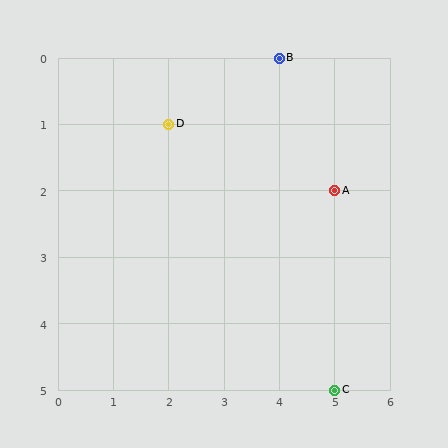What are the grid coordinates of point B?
Point B is at grid coordinates (4, 0).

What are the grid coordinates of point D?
Point D is at grid coordinates (2, 1).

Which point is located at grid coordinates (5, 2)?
Point A is at (5, 2).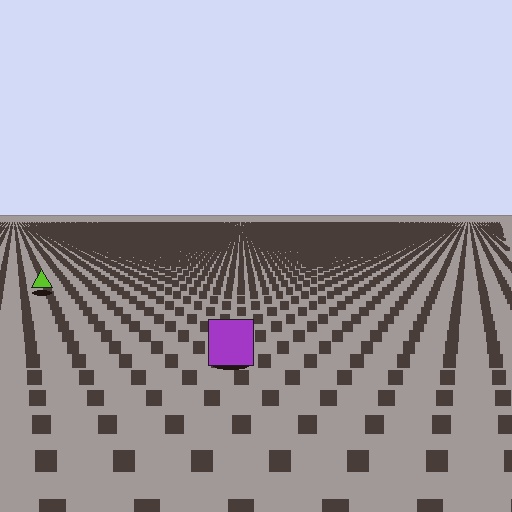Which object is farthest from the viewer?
The lime triangle is farthest from the viewer. It appears smaller and the ground texture around it is denser.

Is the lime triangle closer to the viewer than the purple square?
No. The purple square is closer — you can tell from the texture gradient: the ground texture is coarser near it.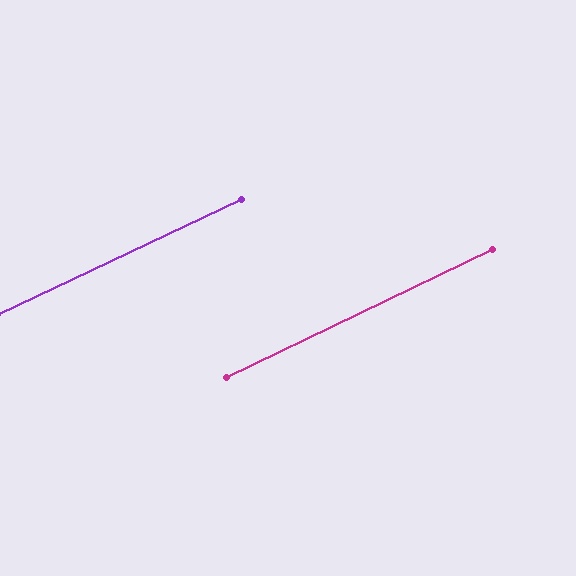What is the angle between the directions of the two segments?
Approximately 0 degrees.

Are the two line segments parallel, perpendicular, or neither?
Parallel — their directions differ by only 0.3°.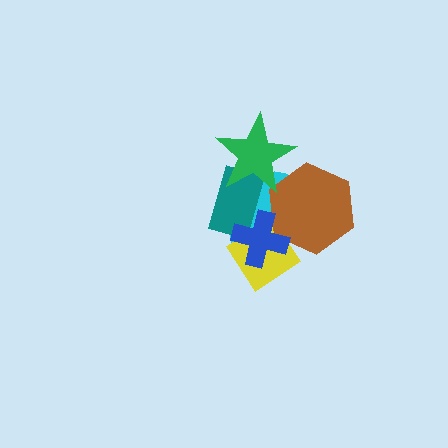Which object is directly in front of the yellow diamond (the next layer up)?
The teal rectangle is directly in front of the yellow diamond.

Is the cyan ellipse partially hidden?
Yes, it is partially covered by another shape.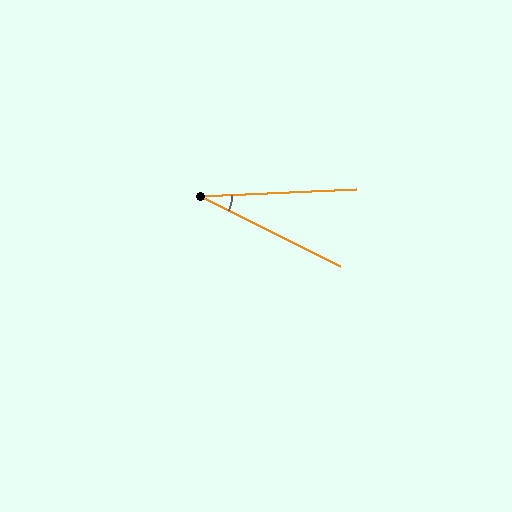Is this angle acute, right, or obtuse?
It is acute.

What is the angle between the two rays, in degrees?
Approximately 29 degrees.